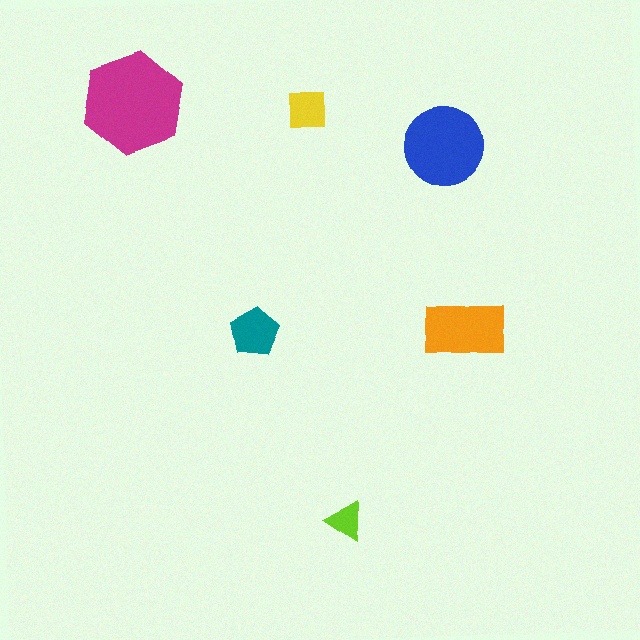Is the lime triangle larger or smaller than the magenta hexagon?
Smaller.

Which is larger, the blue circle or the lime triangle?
The blue circle.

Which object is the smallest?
The lime triangle.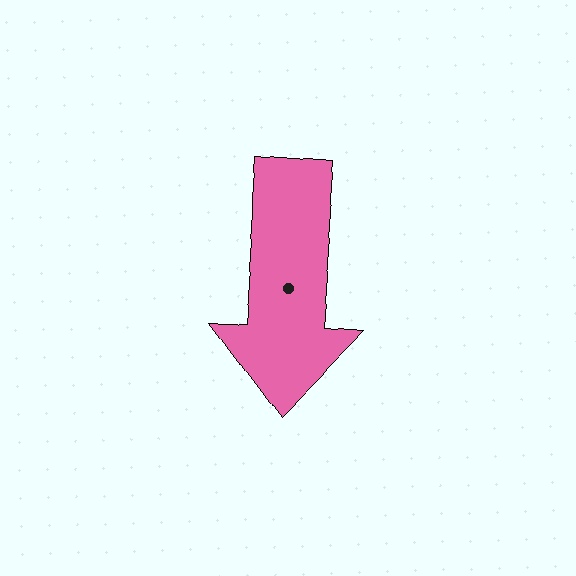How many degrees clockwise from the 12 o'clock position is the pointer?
Approximately 184 degrees.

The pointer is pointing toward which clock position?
Roughly 6 o'clock.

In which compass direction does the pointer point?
South.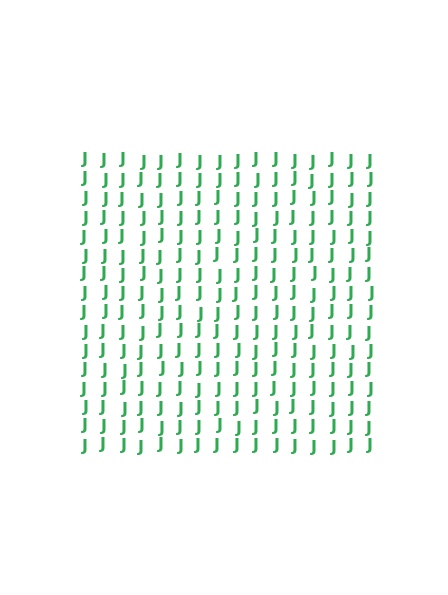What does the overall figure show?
The overall figure shows a square.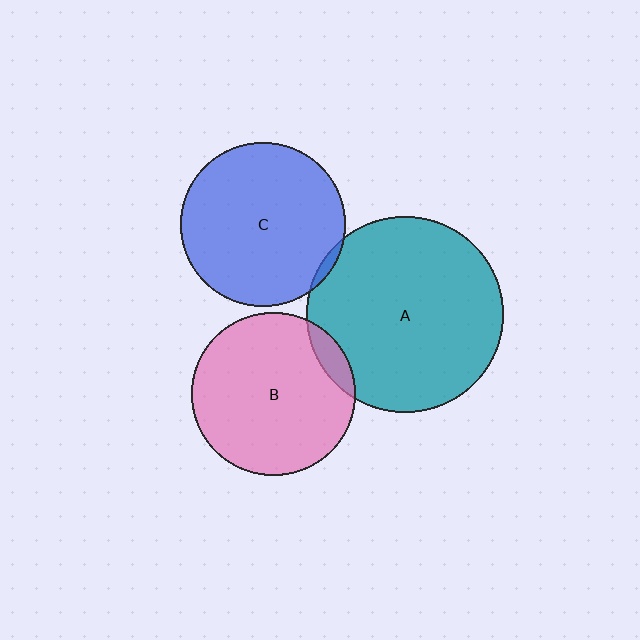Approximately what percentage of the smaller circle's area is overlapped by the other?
Approximately 5%.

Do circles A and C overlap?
Yes.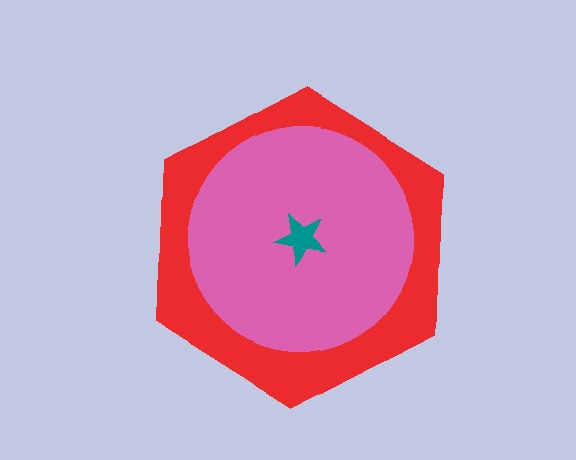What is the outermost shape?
The red hexagon.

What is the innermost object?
The teal star.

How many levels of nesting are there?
3.